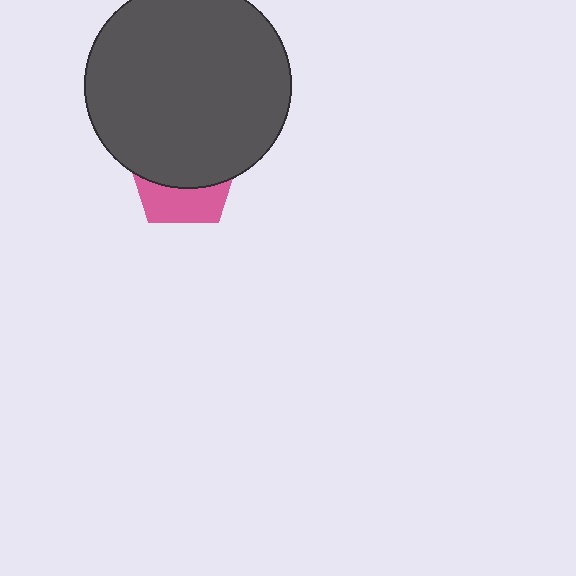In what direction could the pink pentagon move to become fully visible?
The pink pentagon could move down. That would shift it out from behind the dark gray circle entirely.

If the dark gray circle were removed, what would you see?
You would see the complete pink pentagon.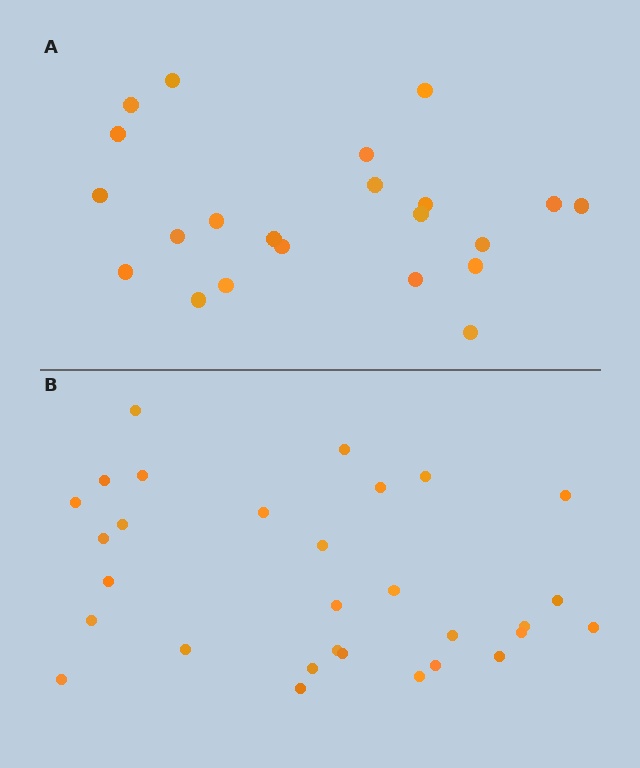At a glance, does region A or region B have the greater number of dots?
Region B (the bottom region) has more dots.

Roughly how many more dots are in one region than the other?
Region B has roughly 8 or so more dots than region A.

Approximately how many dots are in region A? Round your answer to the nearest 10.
About 20 dots. (The exact count is 22, which rounds to 20.)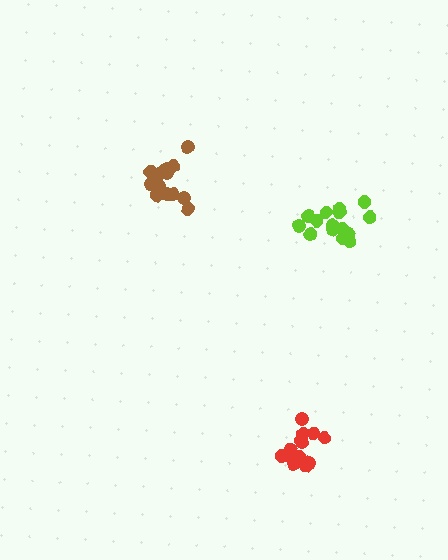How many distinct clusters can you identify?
There are 3 distinct clusters.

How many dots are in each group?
Group 1: 16 dots, Group 2: 14 dots, Group 3: 16 dots (46 total).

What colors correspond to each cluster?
The clusters are colored: lime, red, brown.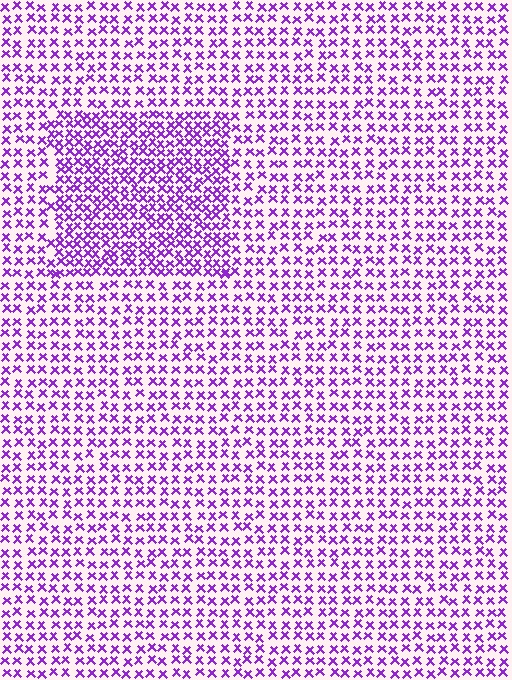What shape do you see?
I see a rectangle.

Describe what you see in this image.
The image contains small purple elements arranged at two different densities. A rectangle-shaped region is visible where the elements are more densely packed than the surrounding area.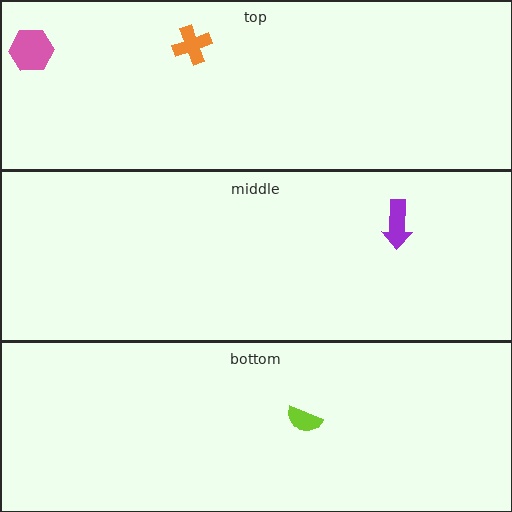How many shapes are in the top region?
2.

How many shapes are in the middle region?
1.